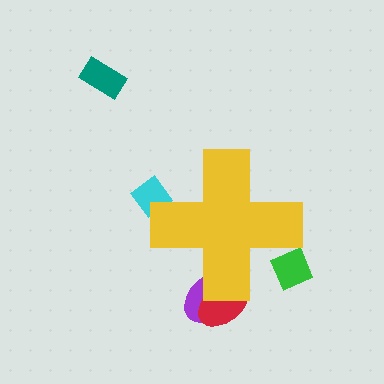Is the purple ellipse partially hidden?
Yes, the purple ellipse is partially hidden behind the yellow cross.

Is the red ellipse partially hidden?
Yes, the red ellipse is partially hidden behind the yellow cross.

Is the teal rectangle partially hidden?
No, the teal rectangle is fully visible.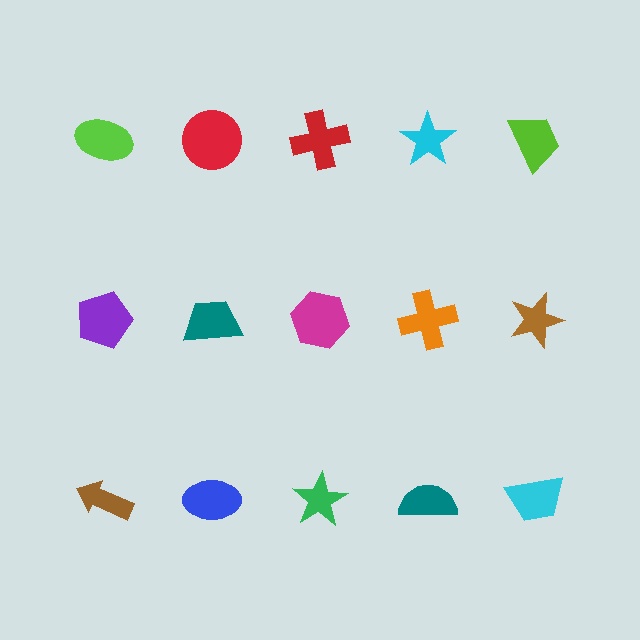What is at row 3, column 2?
A blue ellipse.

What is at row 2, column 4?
An orange cross.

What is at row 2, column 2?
A teal trapezoid.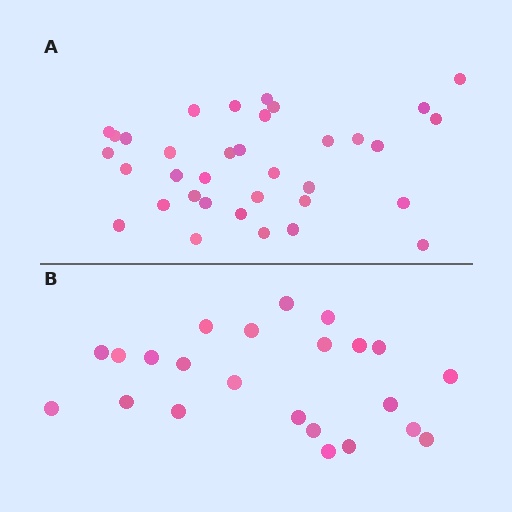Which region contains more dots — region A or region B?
Region A (the top region) has more dots.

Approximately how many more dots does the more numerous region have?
Region A has roughly 12 or so more dots than region B.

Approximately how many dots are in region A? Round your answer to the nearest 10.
About 40 dots. (The exact count is 35, which rounds to 40.)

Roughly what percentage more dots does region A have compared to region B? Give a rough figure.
About 50% more.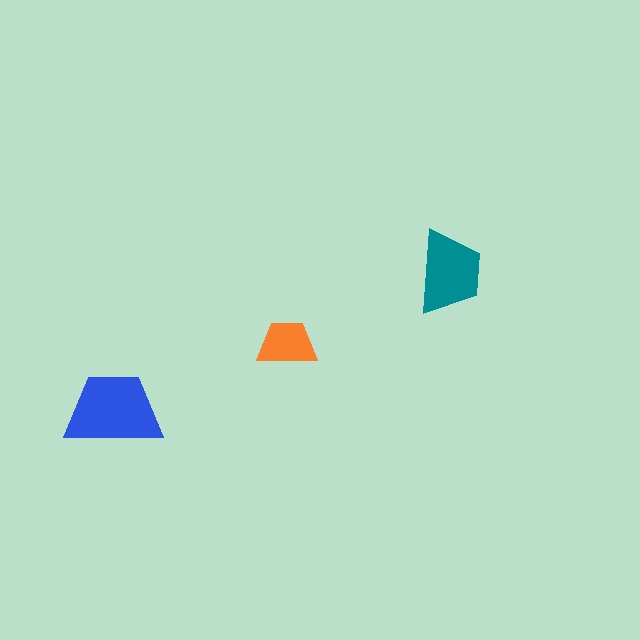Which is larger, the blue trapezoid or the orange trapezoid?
The blue one.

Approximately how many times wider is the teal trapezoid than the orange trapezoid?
About 1.5 times wider.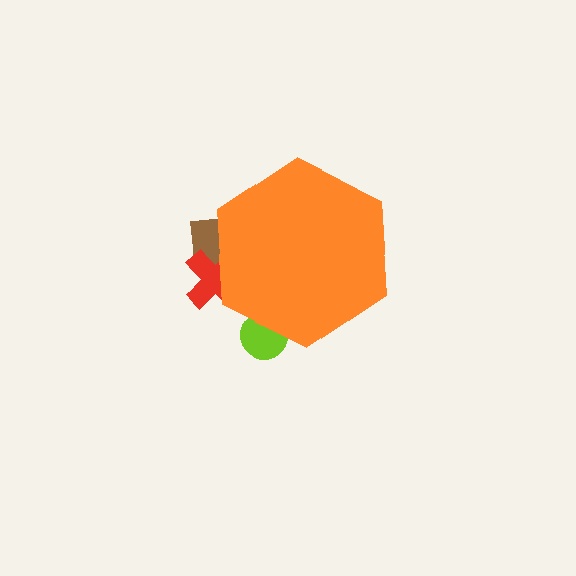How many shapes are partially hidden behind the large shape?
3 shapes are partially hidden.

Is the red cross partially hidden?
Yes, the red cross is partially hidden behind the orange hexagon.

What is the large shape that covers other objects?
An orange hexagon.